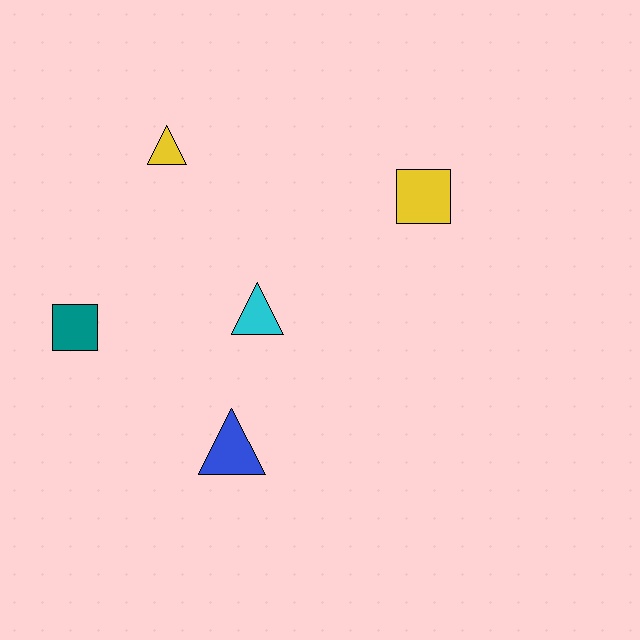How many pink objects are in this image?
There are no pink objects.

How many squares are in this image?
There are 2 squares.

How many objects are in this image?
There are 5 objects.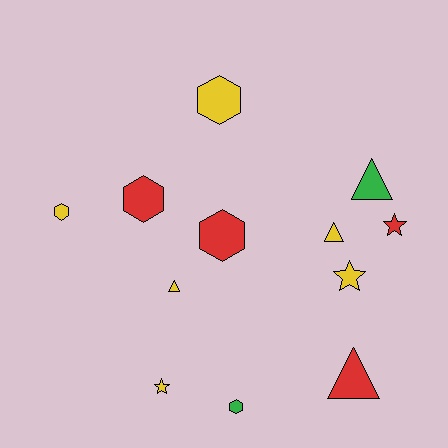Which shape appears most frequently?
Hexagon, with 5 objects.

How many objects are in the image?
There are 12 objects.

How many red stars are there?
There is 1 red star.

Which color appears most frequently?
Yellow, with 6 objects.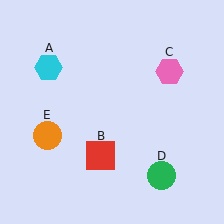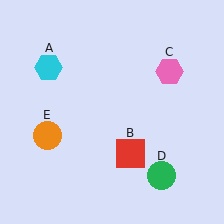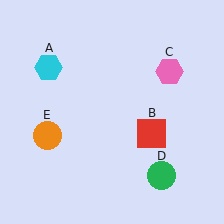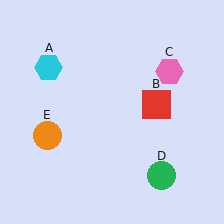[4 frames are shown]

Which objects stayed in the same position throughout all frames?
Cyan hexagon (object A) and pink hexagon (object C) and green circle (object D) and orange circle (object E) remained stationary.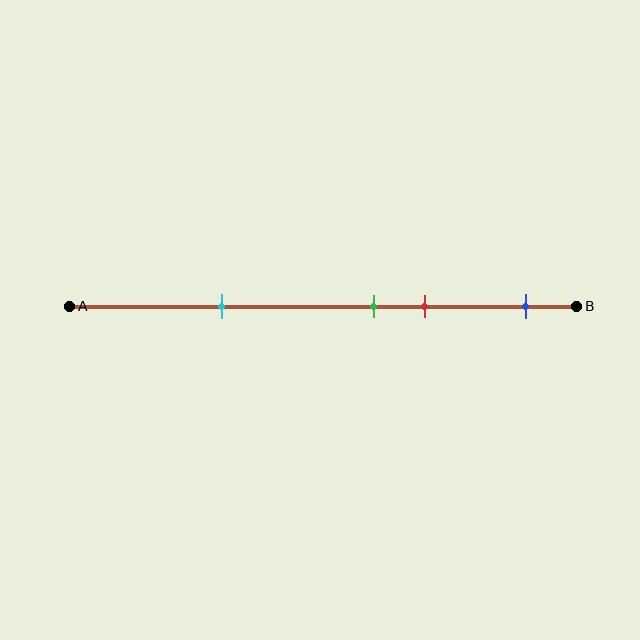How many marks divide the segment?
There are 4 marks dividing the segment.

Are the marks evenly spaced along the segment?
No, the marks are not evenly spaced.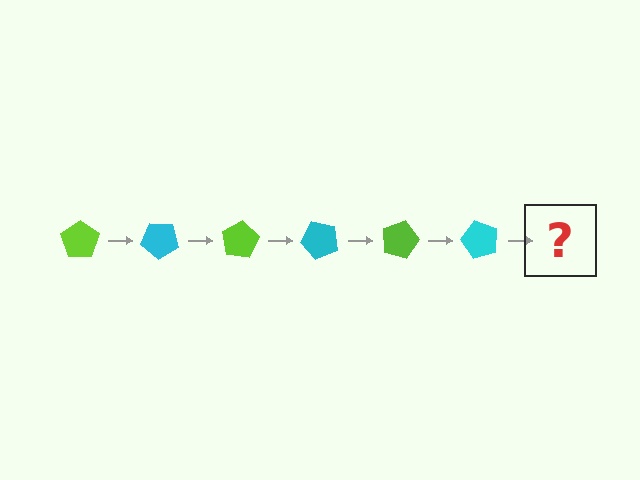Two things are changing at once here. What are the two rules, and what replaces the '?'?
The two rules are that it rotates 40 degrees each step and the color cycles through lime and cyan. The '?' should be a lime pentagon, rotated 240 degrees from the start.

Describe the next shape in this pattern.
It should be a lime pentagon, rotated 240 degrees from the start.